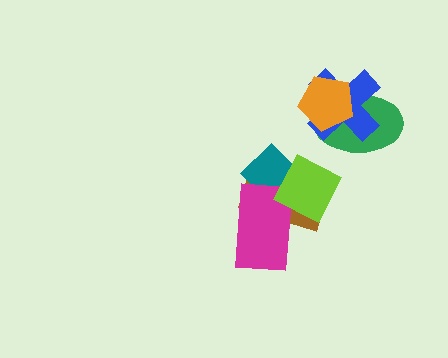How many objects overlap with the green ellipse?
2 objects overlap with the green ellipse.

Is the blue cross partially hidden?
Yes, it is partially covered by another shape.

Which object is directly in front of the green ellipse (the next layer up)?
The blue cross is directly in front of the green ellipse.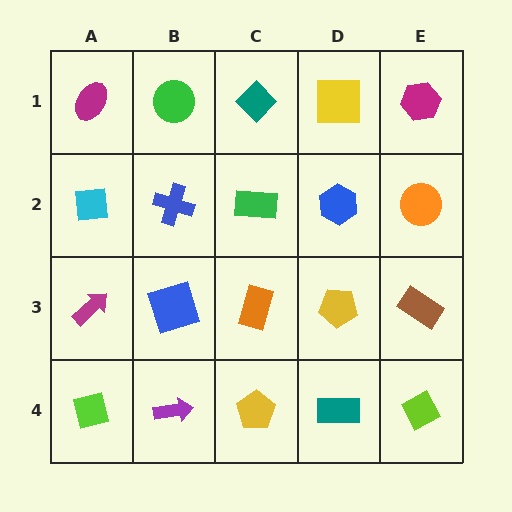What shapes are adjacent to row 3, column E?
An orange circle (row 2, column E), a lime diamond (row 4, column E), a yellow pentagon (row 3, column D).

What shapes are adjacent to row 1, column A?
A cyan square (row 2, column A), a green circle (row 1, column B).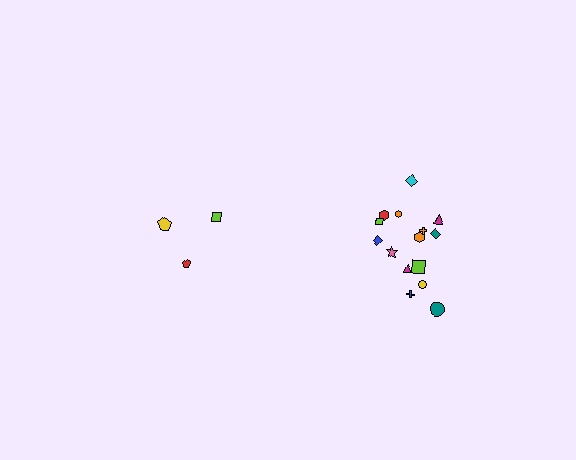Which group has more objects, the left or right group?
The right group.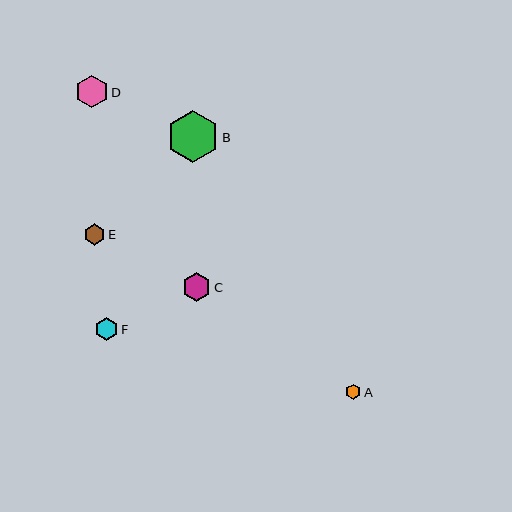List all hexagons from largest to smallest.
From largest to smallest: B, D, C, F, E, A.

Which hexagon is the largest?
Hexagon B is the largest with a size of approximately 52 pixels.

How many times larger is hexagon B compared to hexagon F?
Hexagon B is approximately 2.3 times the size of hexagon F.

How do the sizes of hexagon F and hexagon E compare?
Hexagon F and hexagon E are approximately the same size.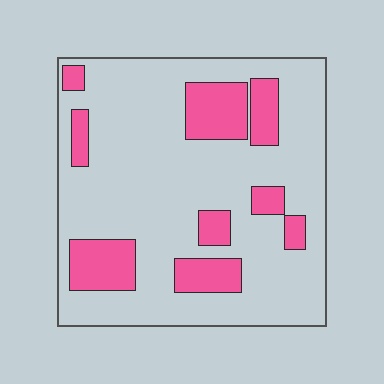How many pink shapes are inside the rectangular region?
9.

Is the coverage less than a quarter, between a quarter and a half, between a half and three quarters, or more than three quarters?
Less than a quarter.